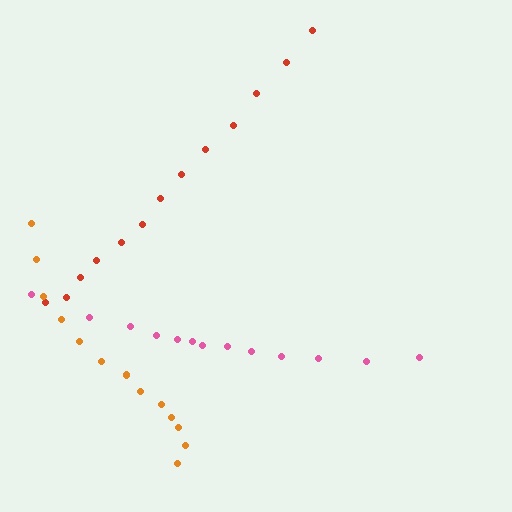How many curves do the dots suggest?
There are 3 distinct paths.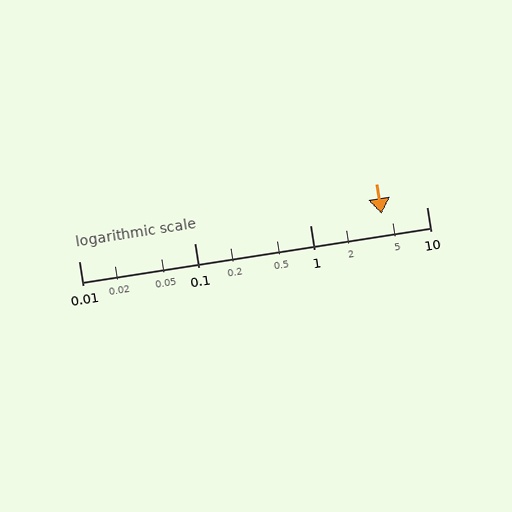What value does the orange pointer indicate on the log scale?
The pointer indicates approximately 4.1.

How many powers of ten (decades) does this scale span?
The scale spans 3 decades, from 0.01 to 10.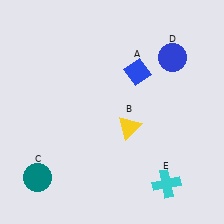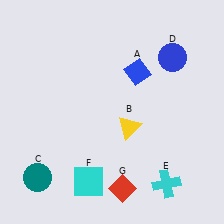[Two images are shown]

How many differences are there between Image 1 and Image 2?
There are 2 differences between the two images.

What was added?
A cyan square (F), a red diamond (G) were added in Image 2.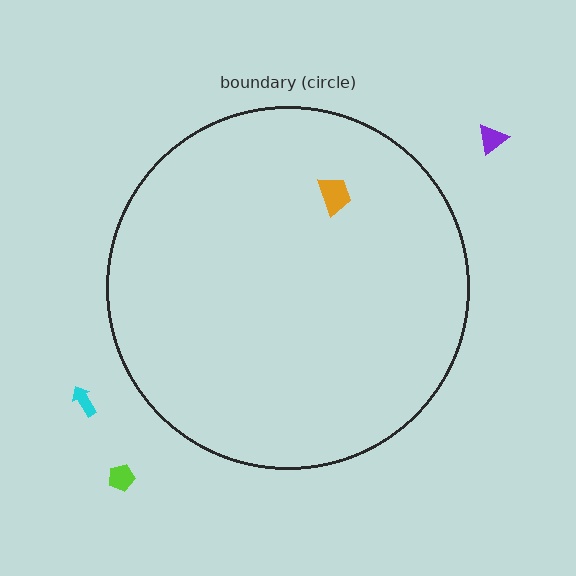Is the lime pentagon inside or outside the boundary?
Outside.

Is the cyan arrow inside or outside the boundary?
Outside.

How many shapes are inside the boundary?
1 inside, 3 outside.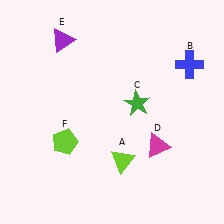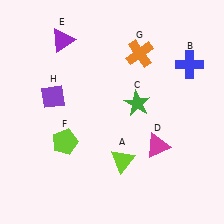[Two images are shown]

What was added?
An orange cross (G), a purple diamond (H) were added in Image 2.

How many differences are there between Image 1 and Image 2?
There are 2 differences between the two images.